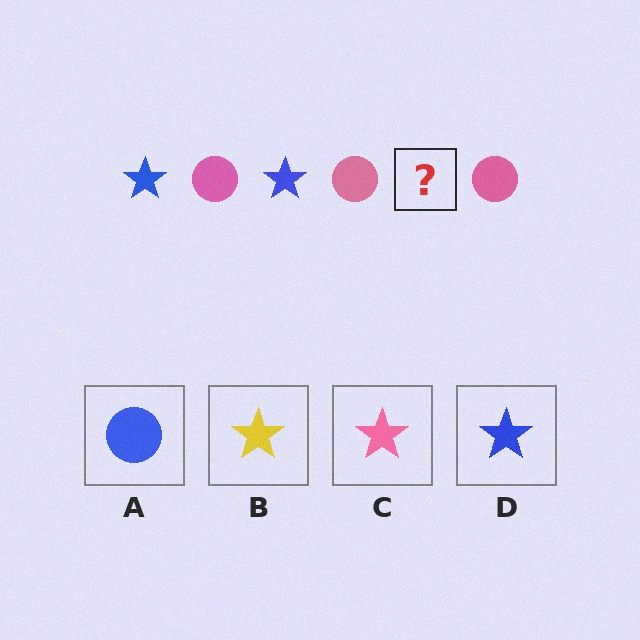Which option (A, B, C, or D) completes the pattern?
D.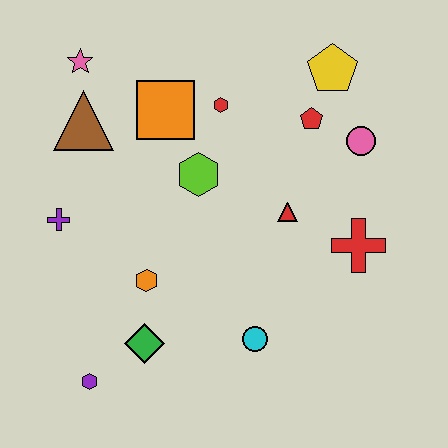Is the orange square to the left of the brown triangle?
No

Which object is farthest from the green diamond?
The yellow pentagon is farthest from the green diamond.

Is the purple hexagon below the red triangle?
Yes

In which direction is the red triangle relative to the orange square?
The red triangle is to the right of the orange square.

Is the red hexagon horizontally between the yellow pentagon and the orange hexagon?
Yes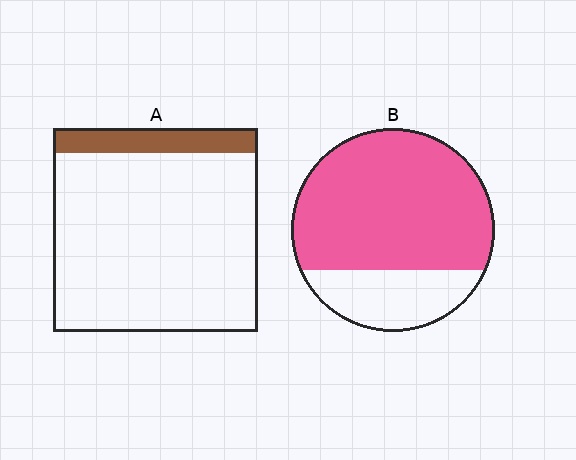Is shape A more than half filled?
No.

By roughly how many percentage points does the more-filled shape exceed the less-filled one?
By roughly 60 percentage points (B over A).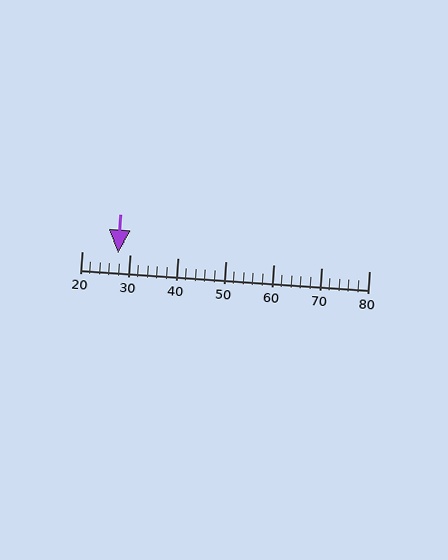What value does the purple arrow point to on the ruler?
The purple arrow points to approximately 28.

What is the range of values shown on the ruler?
The ruler shows values from 20 to 80.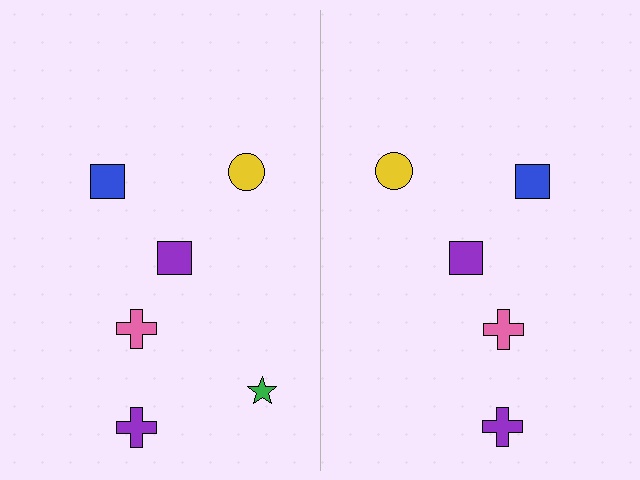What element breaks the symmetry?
A green star is missing from the right side.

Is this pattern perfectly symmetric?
No, the pattern is not perfectly symmetric. A green star is missing from the right side.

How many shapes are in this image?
There are 11 shapes in this image.